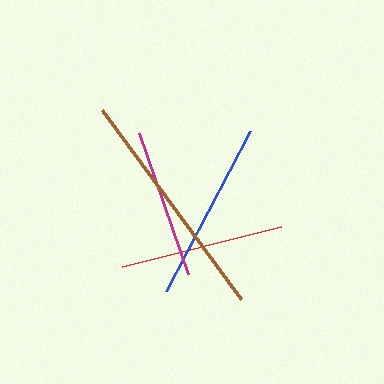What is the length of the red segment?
The red segment is approximately 164 pixels long.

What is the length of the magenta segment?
The magenta segment is approximately 149 pixels long.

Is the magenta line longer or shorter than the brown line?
The brown line is longer than the magenta line.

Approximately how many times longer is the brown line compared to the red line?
The brown line is approximately 1.4 times the length of the red line.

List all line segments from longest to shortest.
From longest to shortest: brown, blue, red, magenta.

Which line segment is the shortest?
The magenta line is the shortest at approximately 149 pixels.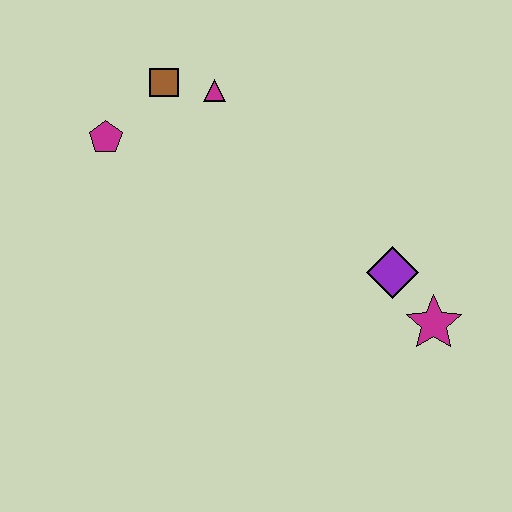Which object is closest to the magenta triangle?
The brown square is closest to the magenta triangle.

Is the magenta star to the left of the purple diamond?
No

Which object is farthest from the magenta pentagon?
The magenta star is farthest from the magenta pentagon.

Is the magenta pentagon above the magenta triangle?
No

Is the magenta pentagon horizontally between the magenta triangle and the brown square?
No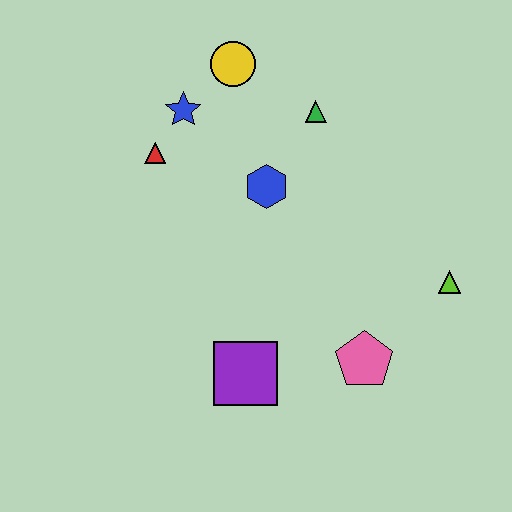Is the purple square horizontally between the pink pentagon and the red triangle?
Yes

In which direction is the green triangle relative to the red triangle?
The green triangle is to the right of the red triangle.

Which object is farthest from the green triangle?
The purple square is farthest from the green triangle.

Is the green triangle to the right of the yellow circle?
Yes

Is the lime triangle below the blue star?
Yes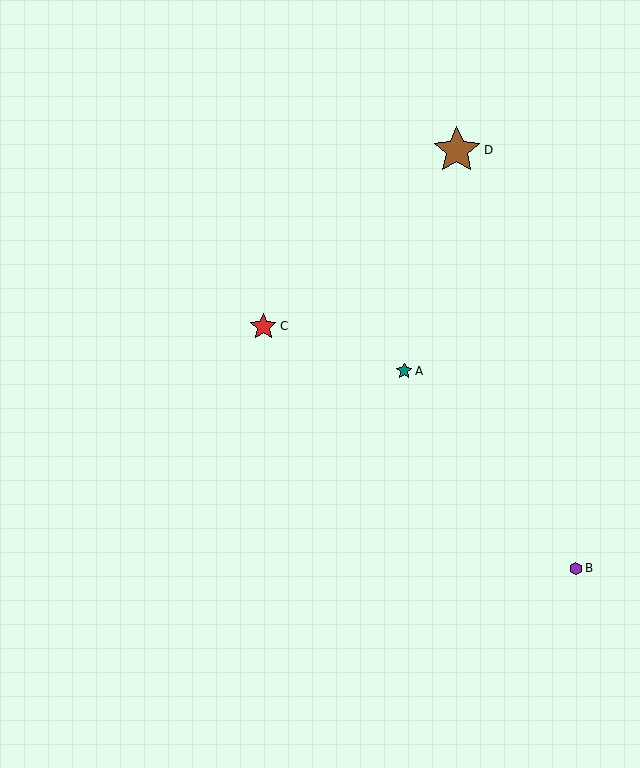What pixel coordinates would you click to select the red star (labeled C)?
Click at (263, 326) to select the red star C.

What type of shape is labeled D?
Shape D is a brown star.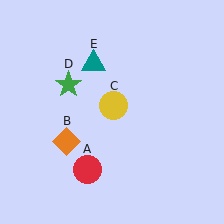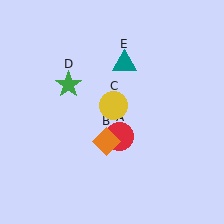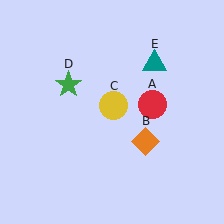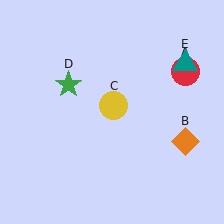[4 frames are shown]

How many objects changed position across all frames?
3 objects changed position: red circle (object A), orange diamond (object B), teal triangle (object E).